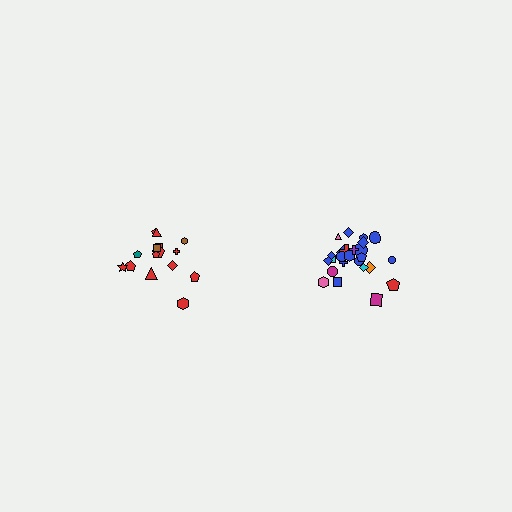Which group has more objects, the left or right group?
The right group.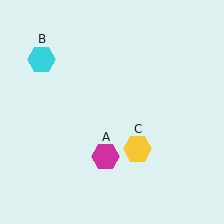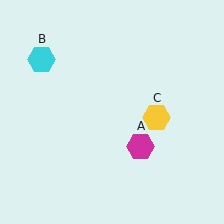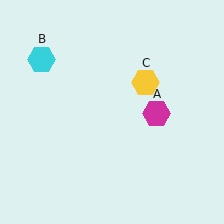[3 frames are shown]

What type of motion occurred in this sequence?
The magenta hexagon (object A), yellow hexagon (object C) rotated counterclockwise around the center of the scene.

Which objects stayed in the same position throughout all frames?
Cyan hexagon (object B) remained stationary.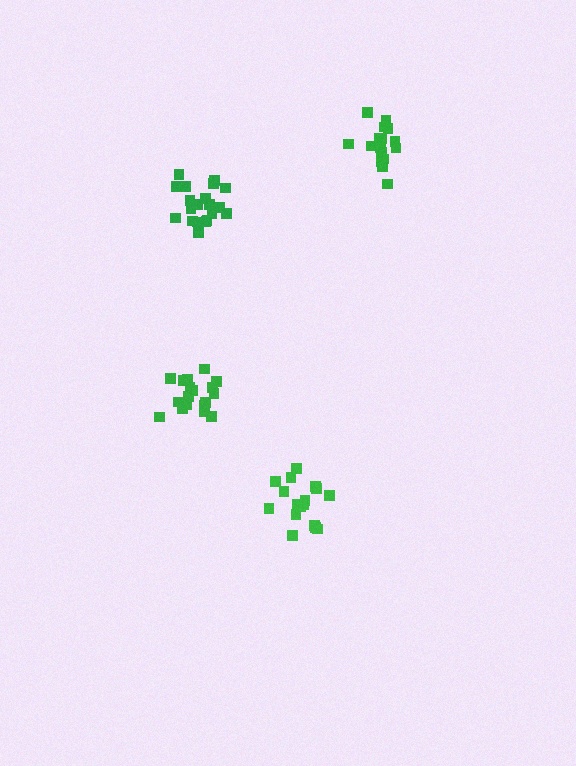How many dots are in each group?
Group 1: 20 dots, Group 2: 17 dots, Group 3: 18 dots, Group 4: 17 dots (72 total).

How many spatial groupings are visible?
There are 4 spatial groupings.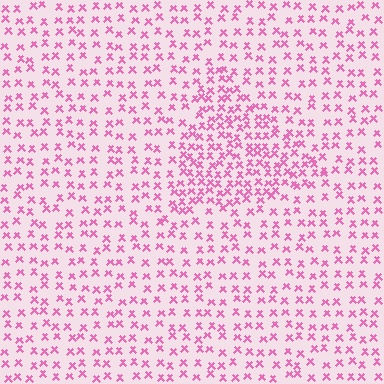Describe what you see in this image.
The image contains small pink elements arranged at two different densities. A triangle-shaped region is visible where the elements are more densely packed than the surrounding area.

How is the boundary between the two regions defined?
The boundary is defined by a change in element density (approximately 1.9x ratio). All elements are the same color, size, and shape.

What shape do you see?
I see a triangle.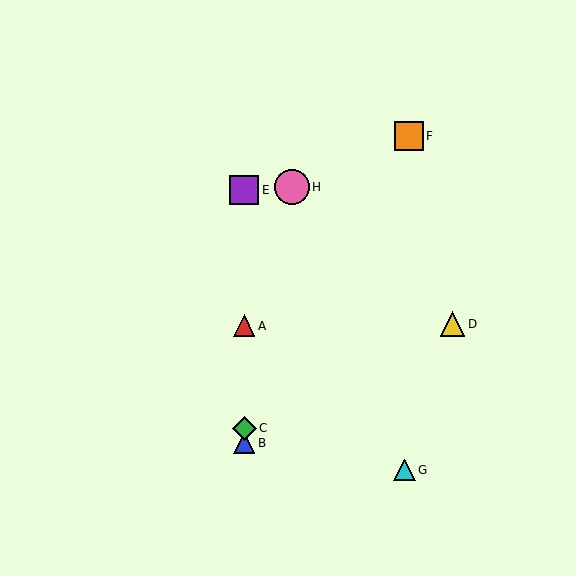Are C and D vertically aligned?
No, C is at x≈244 and D is at x≈453.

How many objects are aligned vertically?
4 objects (A, B, C, E) are aligned vertically.